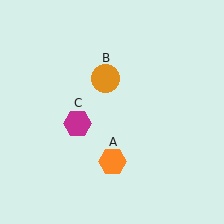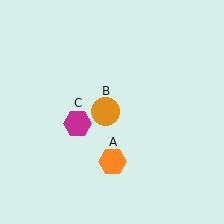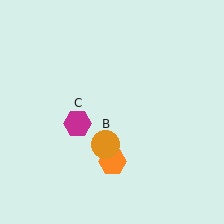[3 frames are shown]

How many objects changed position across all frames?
1 object changed position: orange circle (object B).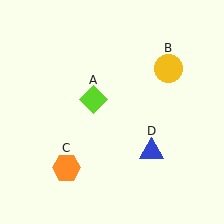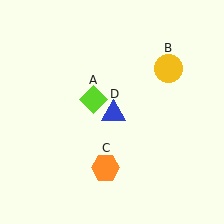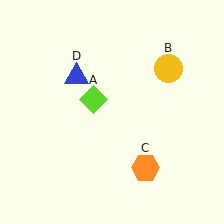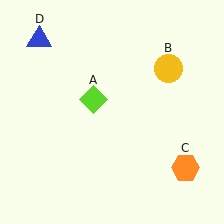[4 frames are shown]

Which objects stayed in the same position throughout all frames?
Lime diamond (object A) and yellow circle (object B) remained stationary.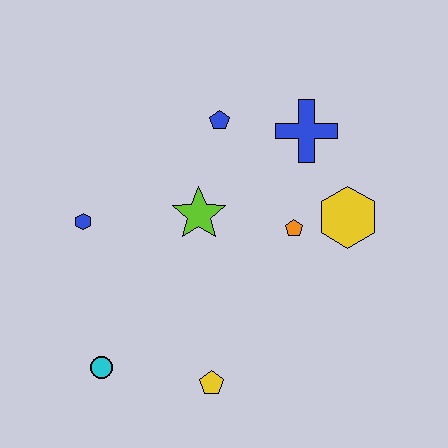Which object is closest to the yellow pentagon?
The cyan circle is closest to the yellow pentagon.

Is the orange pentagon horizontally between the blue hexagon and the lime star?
No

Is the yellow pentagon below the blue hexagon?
Yes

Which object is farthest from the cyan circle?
The blue cross is farthest from the cyan circle.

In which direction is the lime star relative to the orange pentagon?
The lime star is to the left of the orange pentagon.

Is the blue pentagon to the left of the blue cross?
Yes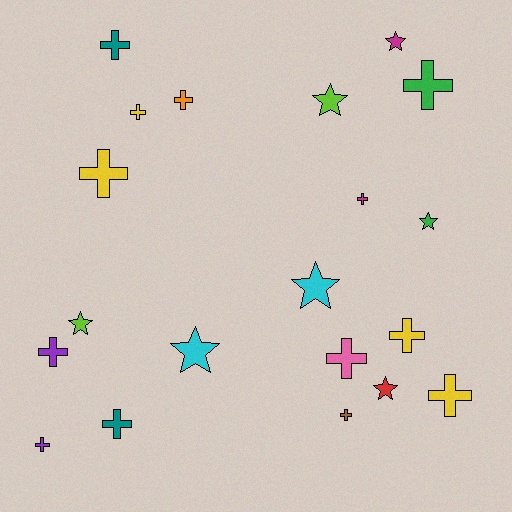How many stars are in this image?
There are 7 stars.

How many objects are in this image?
There are 20 objects.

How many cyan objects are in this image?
There are 2 cyan objects.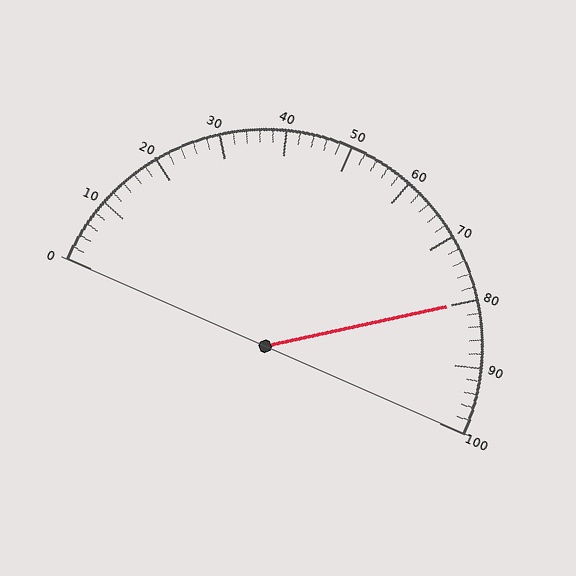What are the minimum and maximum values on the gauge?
The gauge ranges from 0 to 100.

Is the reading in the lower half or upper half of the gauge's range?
The reading is in the upper half of the range (0 to 100).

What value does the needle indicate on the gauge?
The needle indicates approximately 80.